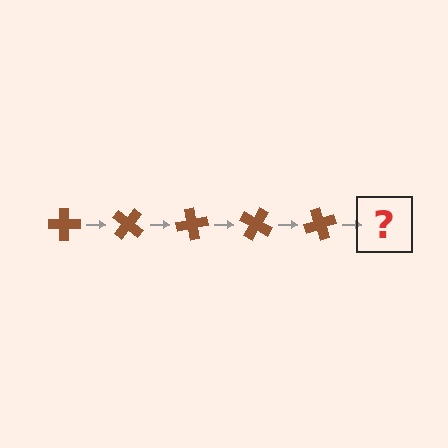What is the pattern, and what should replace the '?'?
The pattern is that the cross rotates 40 degrees each step. The '?' should be a brown cross rotated 200 degrees.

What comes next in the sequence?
The next element should be a brown cross rotated 200 degrees.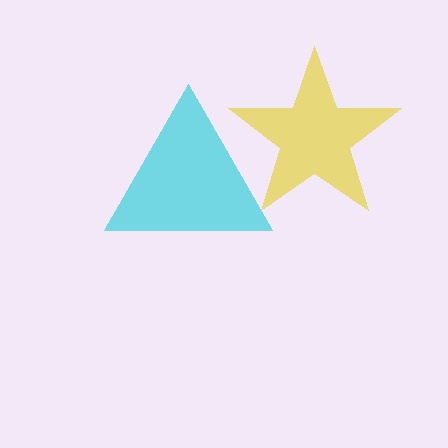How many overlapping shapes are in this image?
There are 2 overlapping shapes in the image.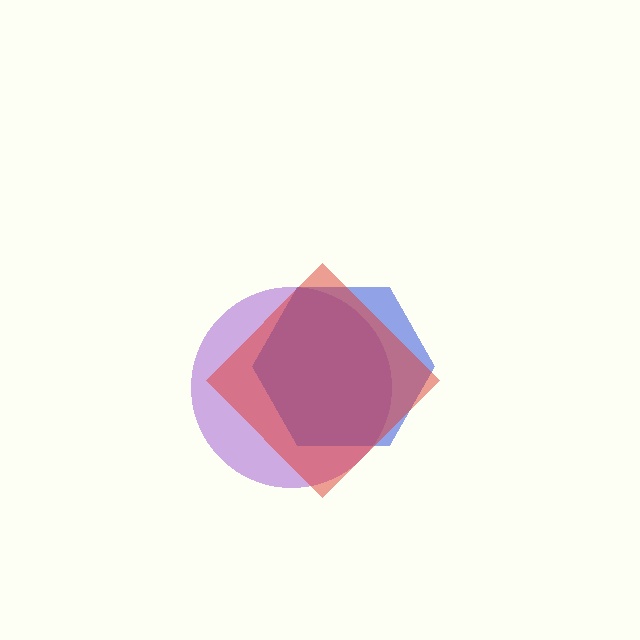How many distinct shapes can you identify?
There are 3 distinct shapes: a purple circle, a blue hexagon, a red diamond.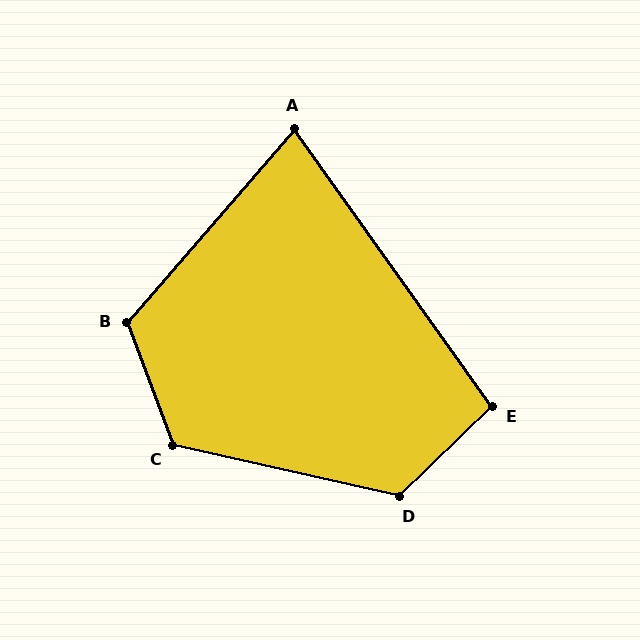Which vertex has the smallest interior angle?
A, at approximately 76 degrees.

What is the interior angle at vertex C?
Approximately 123 degrees (obtuse).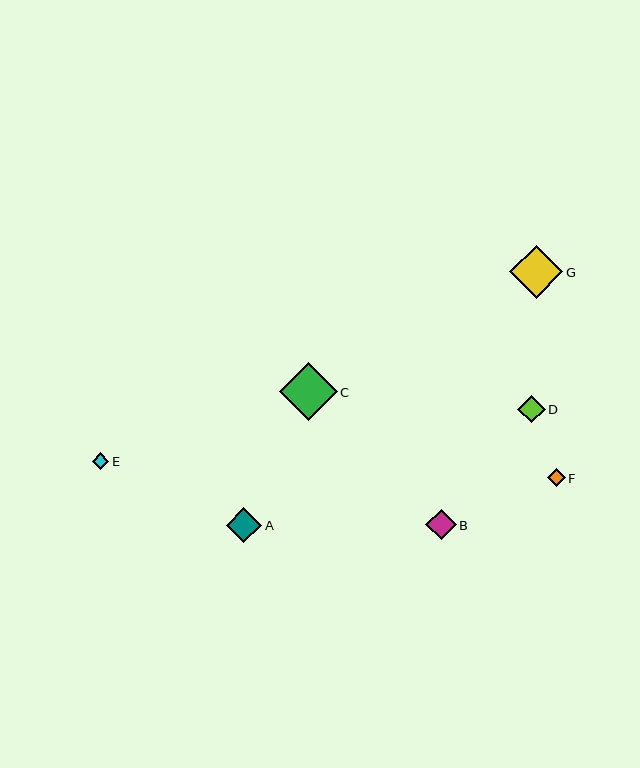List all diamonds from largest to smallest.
From largest to smallest: C, G, A, B, D, F, E.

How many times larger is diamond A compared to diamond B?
Diamond A is approximately 1.2 times the size of diamond B.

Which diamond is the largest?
Diamond C is the largest with a size of approximately 58 pixels.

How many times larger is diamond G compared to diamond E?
Diamond G is approximately 3.2 times the size of diamond E.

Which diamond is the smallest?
Diamond E is the smallest with a size of approximately 17 pixels.